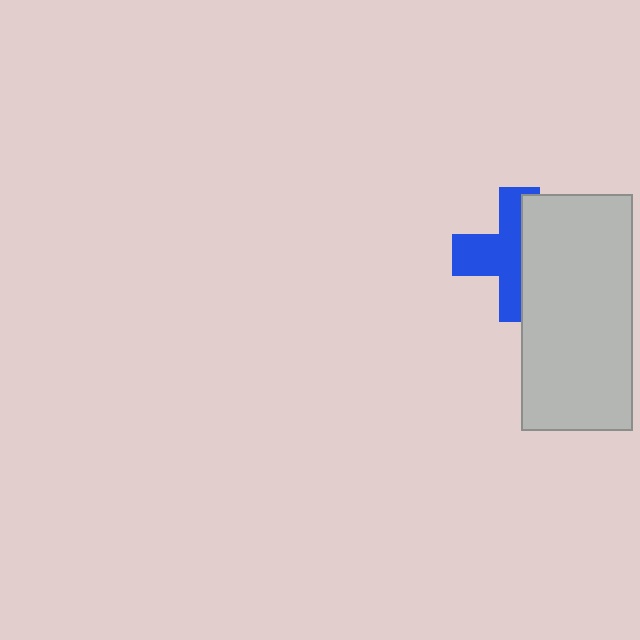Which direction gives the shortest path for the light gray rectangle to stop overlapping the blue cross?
Moving right gives the shortest separation.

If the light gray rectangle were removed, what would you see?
You would see the complete blue cross.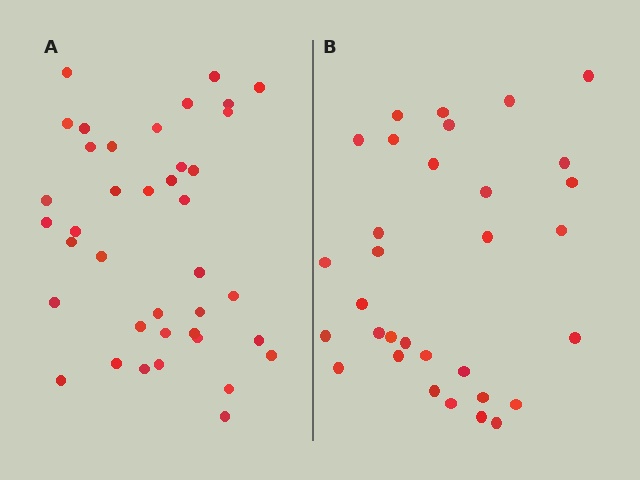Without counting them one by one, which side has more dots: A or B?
Region A (the left region) has more dots.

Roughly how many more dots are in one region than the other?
Region A has roughly 8 or so more dots than region B.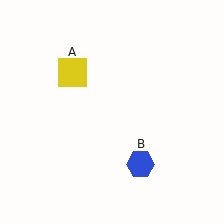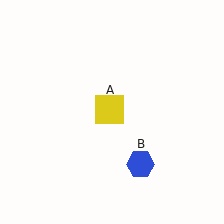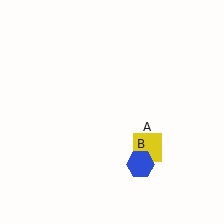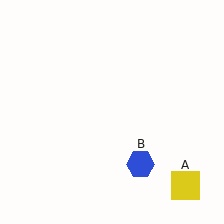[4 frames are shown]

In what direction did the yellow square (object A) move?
The yellow square (object A) moved down and to the right.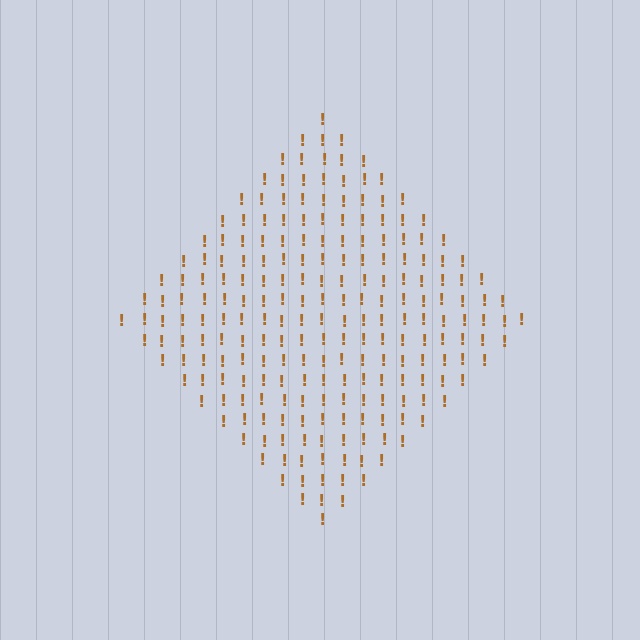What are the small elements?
The small elements are exclamation marks.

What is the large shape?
The large shape is a diamond.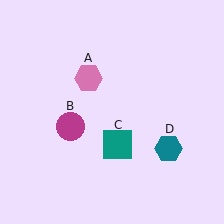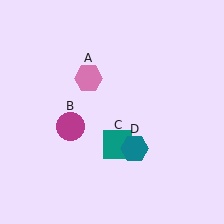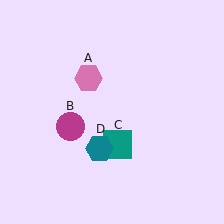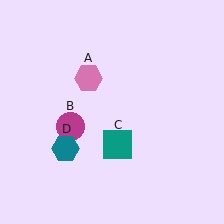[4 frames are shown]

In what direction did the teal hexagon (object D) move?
The teal hexagon (object D) moved left.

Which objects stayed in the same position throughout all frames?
Pink hexagon (object A) and magenta circle (object B) and teal square (object C) remained stationary.